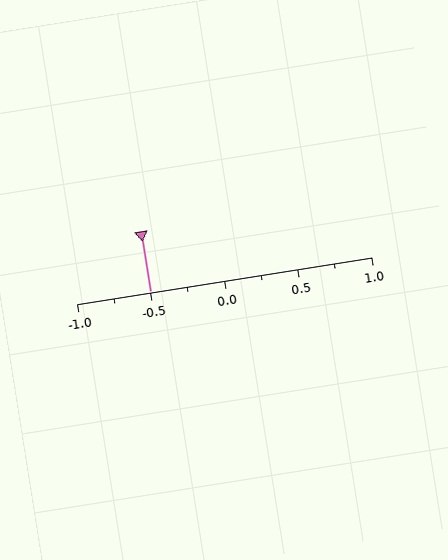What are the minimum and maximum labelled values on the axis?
The axis runs from -1.0 to 1.0.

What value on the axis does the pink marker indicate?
The marker indicates approximately -0.5.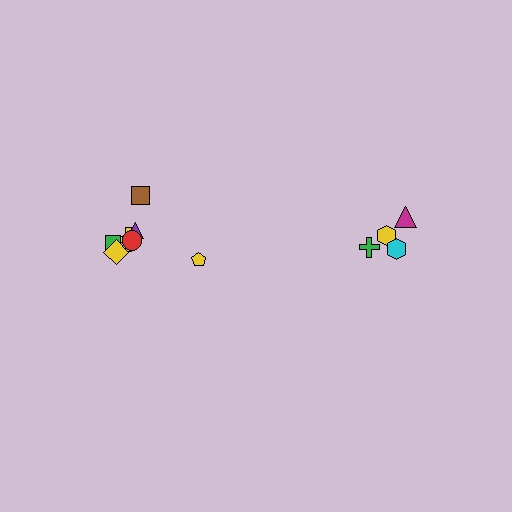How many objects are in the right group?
There are 4 objects.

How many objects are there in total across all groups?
There are 11 objects.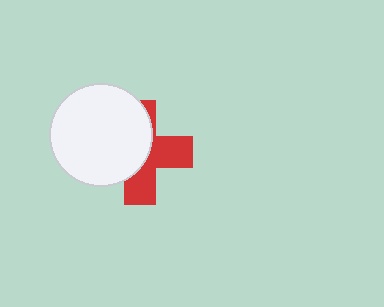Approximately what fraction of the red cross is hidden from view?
Roughly 53% of the red cross is hidden behind the white circle.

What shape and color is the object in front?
The object in front is a white circle.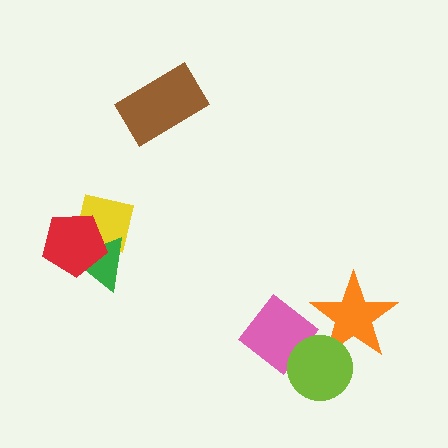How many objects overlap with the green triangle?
2 objects overlap with the green triangle.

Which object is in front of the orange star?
The lime circle is in front of the orange star.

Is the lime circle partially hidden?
No, no other shape covers it.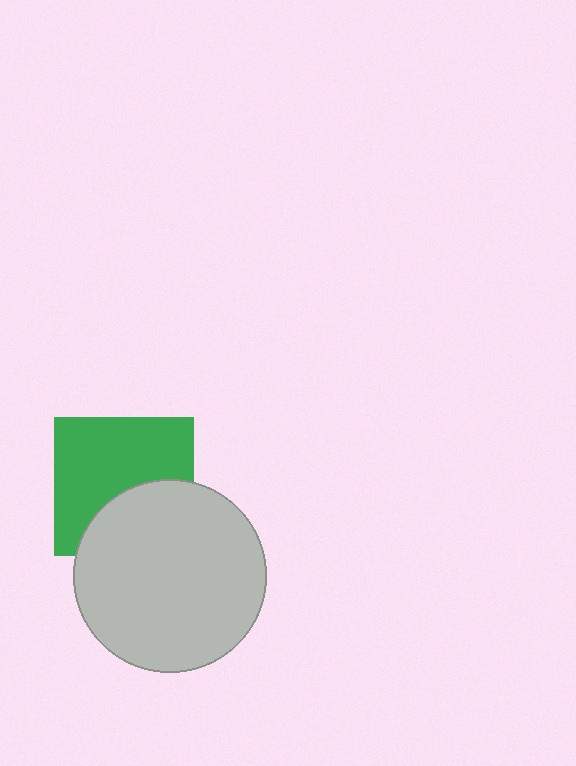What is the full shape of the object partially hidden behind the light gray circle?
The partially hidden object is a green square.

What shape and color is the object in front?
The object in front is a light gray circle.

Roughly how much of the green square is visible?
About half of it is visible (roughly 63%).